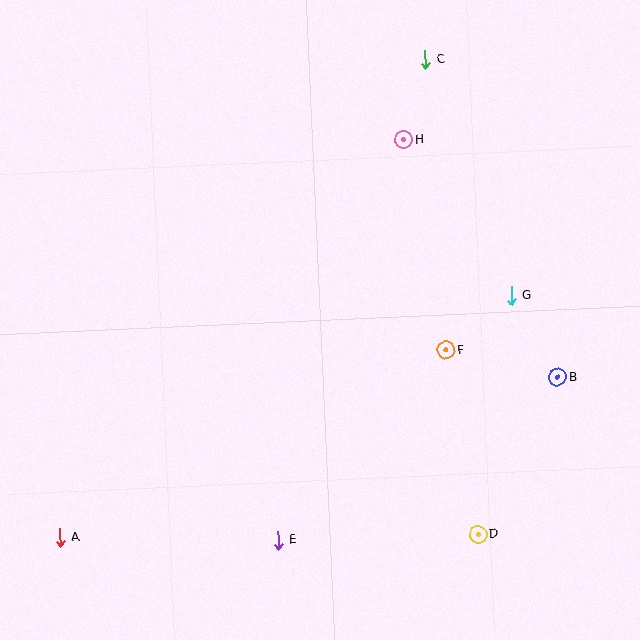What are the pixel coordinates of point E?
Point E is at (278, 540).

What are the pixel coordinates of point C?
Point C is at (425, 60).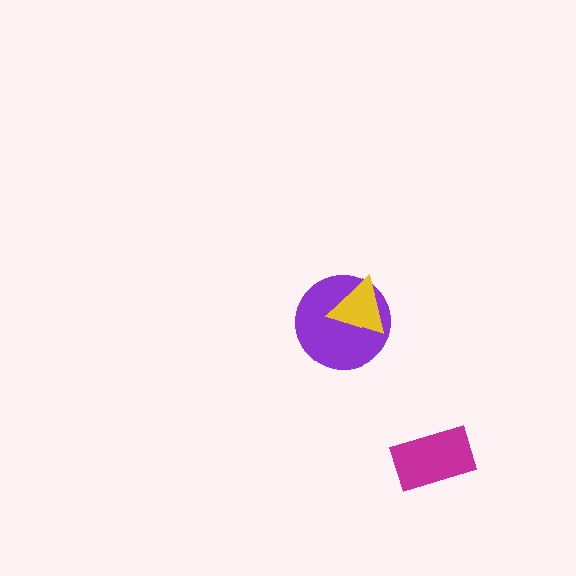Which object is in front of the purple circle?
The yellow triangle is in front of the purple circle.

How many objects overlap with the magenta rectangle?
0 objects overlap with the magenta rectangle.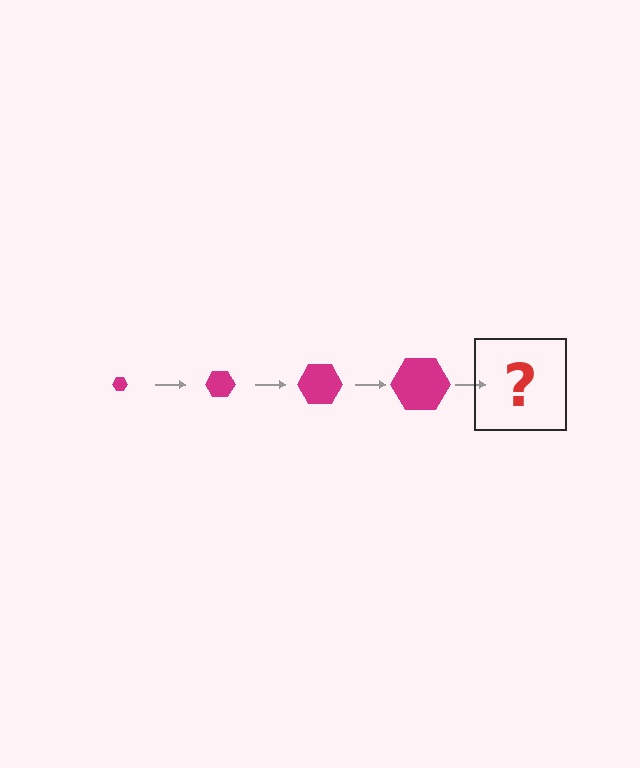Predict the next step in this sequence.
The next step is a magenta hexagon, larger than the previous one.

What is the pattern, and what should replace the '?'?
The pattern is that the hexagon gets progressively larger each step. The '?' should be a magenta hexagon, larger than the previous one.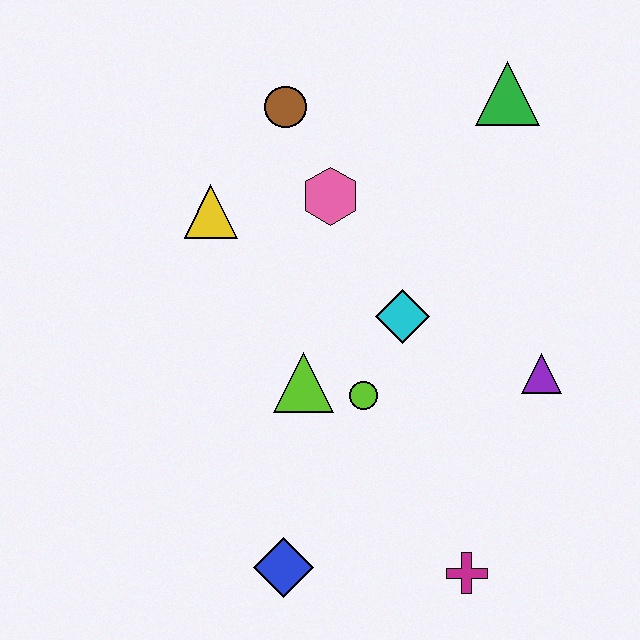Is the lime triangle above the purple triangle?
No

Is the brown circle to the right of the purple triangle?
No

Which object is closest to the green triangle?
The pink hexagon is closest to the green triangle.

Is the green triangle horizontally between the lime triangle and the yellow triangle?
No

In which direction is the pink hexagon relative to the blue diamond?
The pink hexagon is above the blue diamond.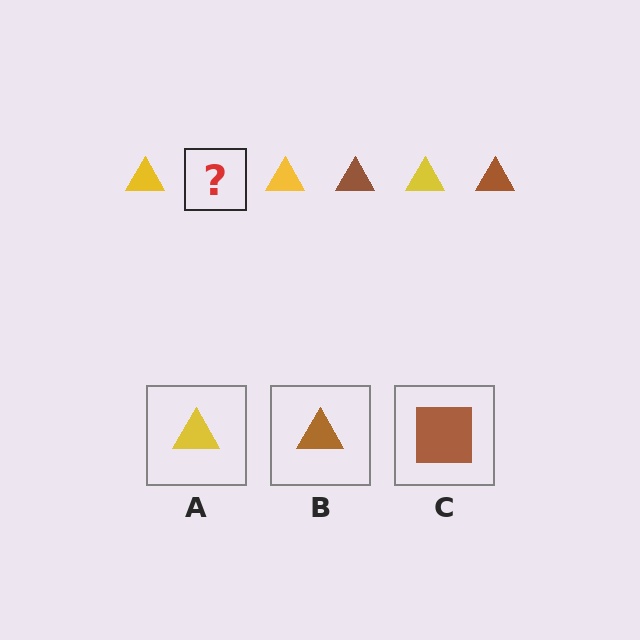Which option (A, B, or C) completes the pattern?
B.